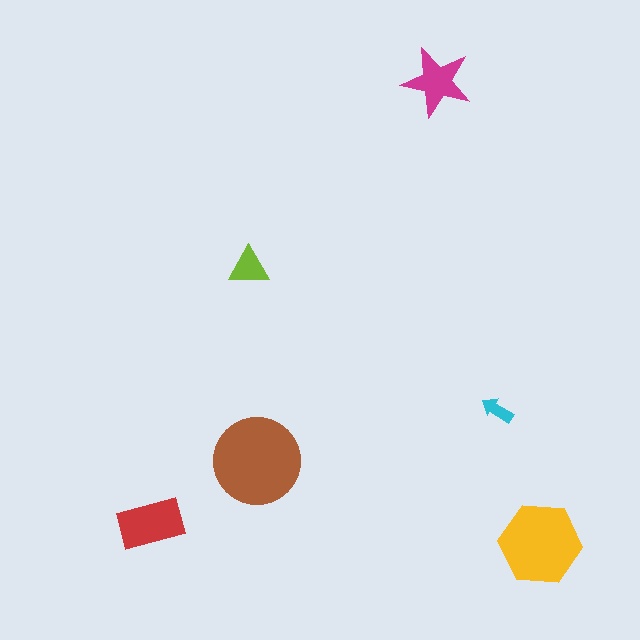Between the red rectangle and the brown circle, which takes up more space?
The brown circle.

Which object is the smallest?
The cyan arrow.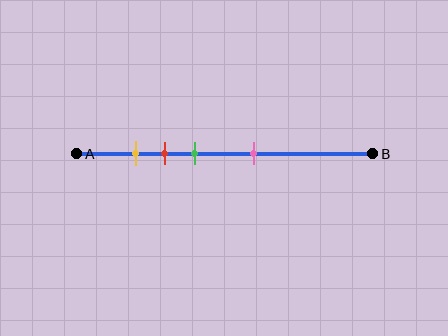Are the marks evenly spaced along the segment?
No, the marks are not evenly spaced.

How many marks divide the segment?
There are 4 marks dividing the segment.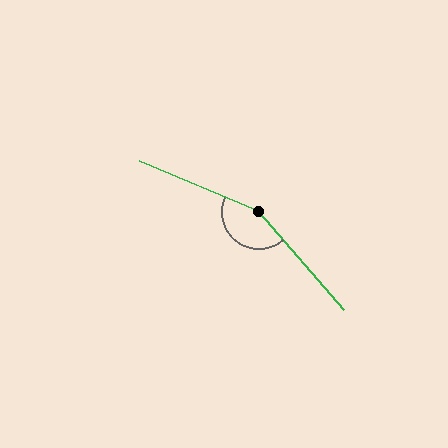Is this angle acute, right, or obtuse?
It is obtuse.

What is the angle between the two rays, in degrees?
Approximately 154 degrees.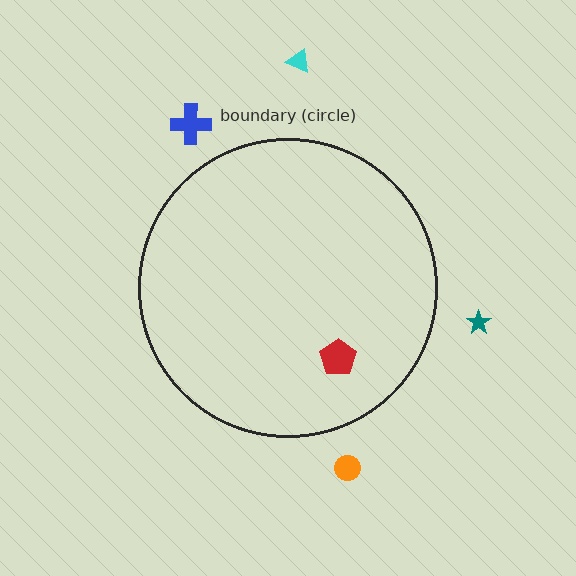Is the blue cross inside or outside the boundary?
Outside.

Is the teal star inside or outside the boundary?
Outside.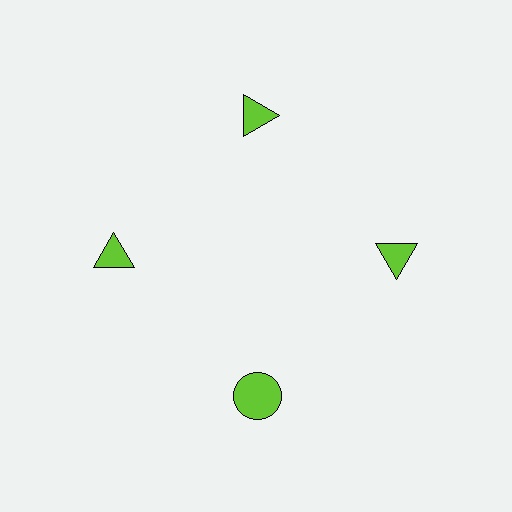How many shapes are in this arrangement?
There are 4 shapes arranged in a ring pattern.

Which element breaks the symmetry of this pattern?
The lime circle at roughly the 6 o'clock position breaks the symmetry. All other shapes are lime triangles.